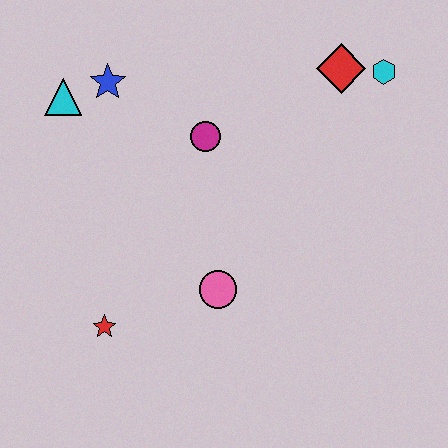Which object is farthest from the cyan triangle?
The cyan hexagon is farthest from the cyan triangle.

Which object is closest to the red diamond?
The cyan hexagon is closest to the red diamond.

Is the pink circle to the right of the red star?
Yes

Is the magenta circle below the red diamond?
Yes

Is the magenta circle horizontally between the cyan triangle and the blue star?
No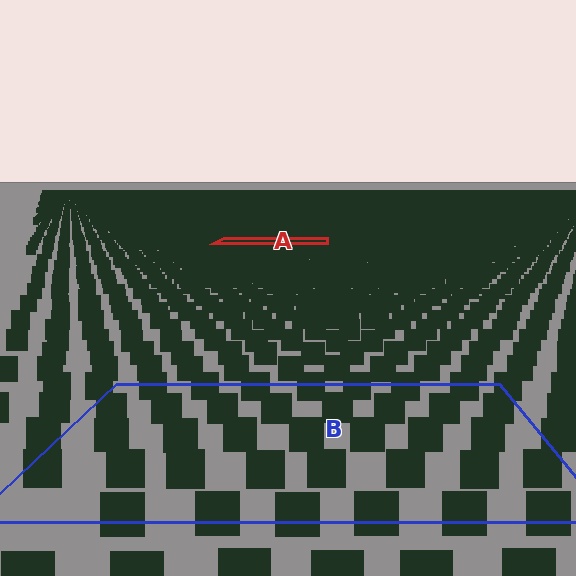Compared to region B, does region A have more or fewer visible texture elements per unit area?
Region A has more texture elements per unit area — they are packed more densely because it is farther away.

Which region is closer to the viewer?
Region B is closer. The texture elements there are larger and more spread out.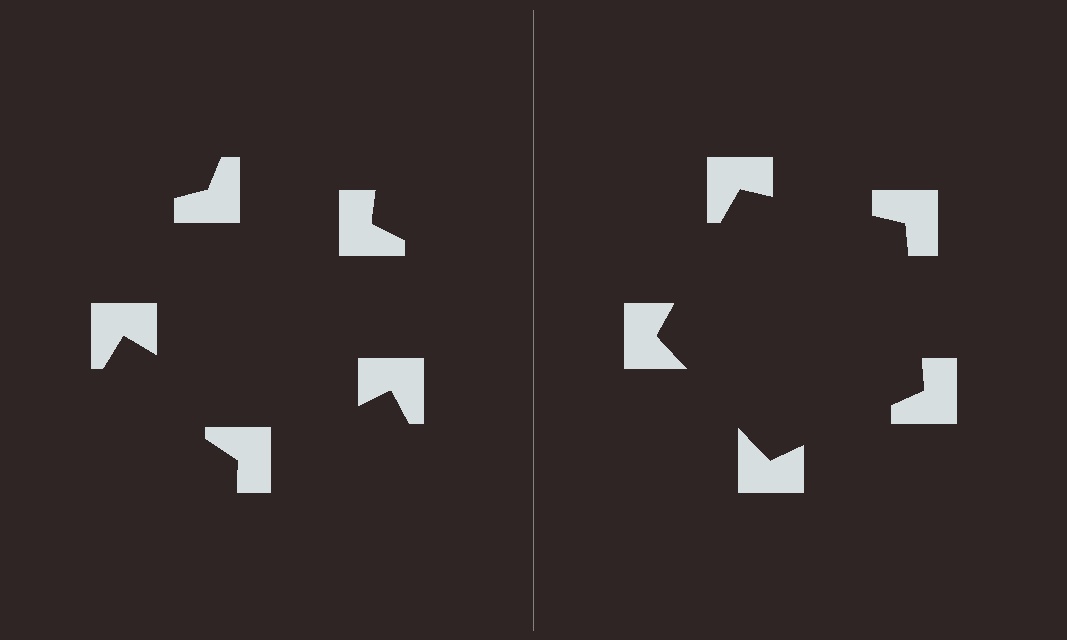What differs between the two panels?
The notched squares are positioned identically on both sides; only the wedge orientations differ. On the right they align to a pentagon; on the left they are misaligned.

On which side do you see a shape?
An illusory pentagon appears on the right side. On the left side the wedge cuts are rotated, so no coherent shape forms.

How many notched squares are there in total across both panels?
10 — 5 on each side.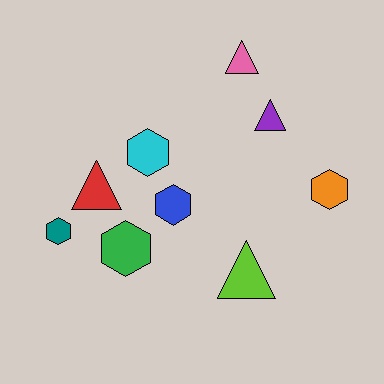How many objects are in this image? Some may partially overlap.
There are 9 objects.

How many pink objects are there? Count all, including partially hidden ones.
There is 1 pink object.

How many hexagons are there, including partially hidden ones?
There are 5 hexagons.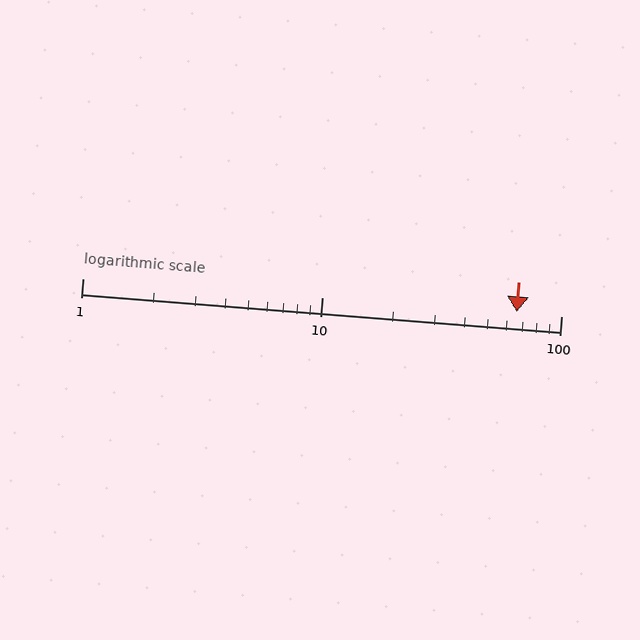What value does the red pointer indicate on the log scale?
The pointer indicates approximately 65.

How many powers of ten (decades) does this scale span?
The scale spans 2 decades, from 1 to 100.